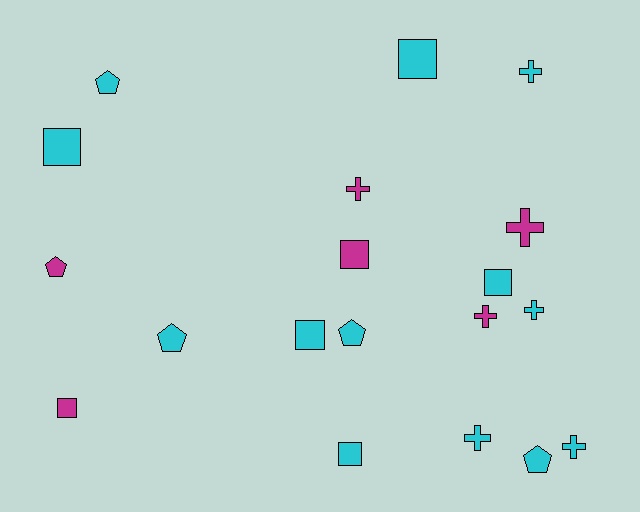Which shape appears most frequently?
Square, with 7 objects.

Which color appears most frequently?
Cyan, with 13 objects.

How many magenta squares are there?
There are 2 magenta squares.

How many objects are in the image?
There are 19 objects.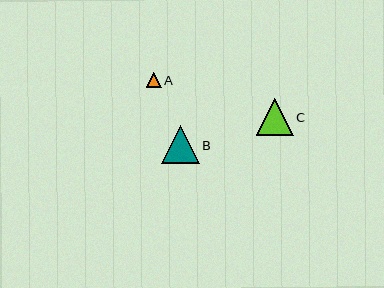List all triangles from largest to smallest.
From largest to smallest: B, C, A.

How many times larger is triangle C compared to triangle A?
Triangle C is approximately 2.4 times the size of triangle A.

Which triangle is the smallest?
Triangle A is the smallest with a size of approximately 15 pixels.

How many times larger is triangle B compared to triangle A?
Triangle B is approximately 2.5 times the size of triangle A.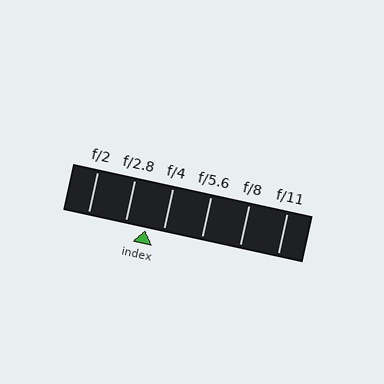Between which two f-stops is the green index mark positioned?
The index mark is between f/2.8 and f/4.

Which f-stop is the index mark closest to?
The index mark is closest to f/4.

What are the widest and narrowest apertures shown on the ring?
The widest aperture shown is f/2 and the narrowest is f/11.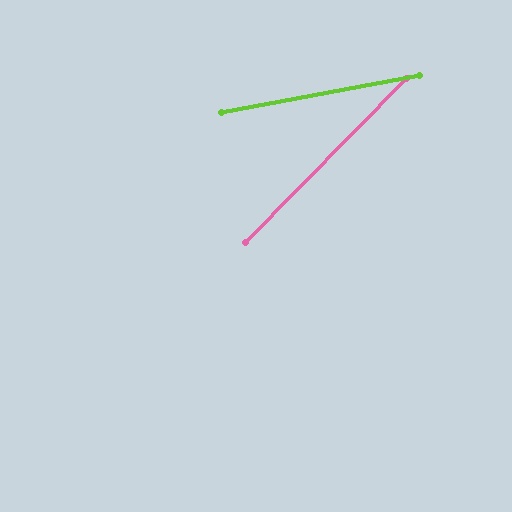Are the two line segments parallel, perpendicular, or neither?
Neither parallel nor perpendicular — they differ by about 35°.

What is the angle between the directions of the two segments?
Approximately 35 degrees.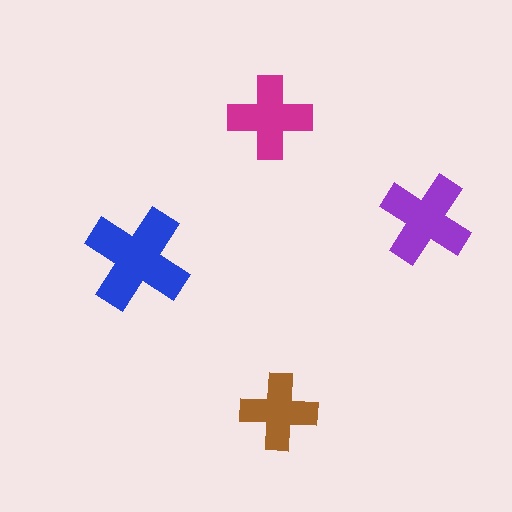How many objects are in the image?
There are 4 objects in the image.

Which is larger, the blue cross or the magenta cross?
The blue one.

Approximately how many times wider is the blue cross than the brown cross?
About 1.5 times wider.